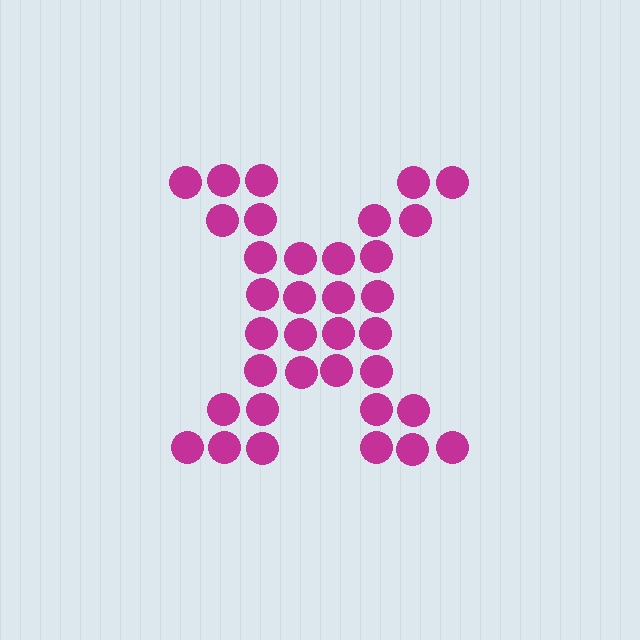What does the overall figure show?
The overall figure shows the letter X.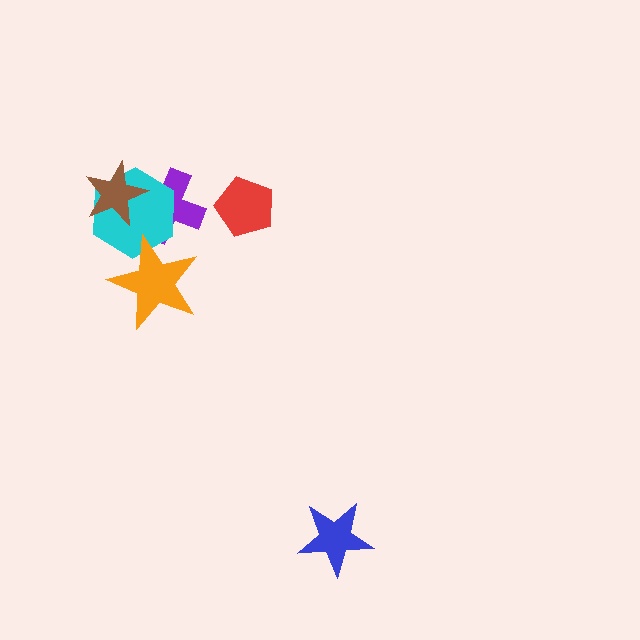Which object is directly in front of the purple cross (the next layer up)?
The cyan hexagon is directly in front of the purple cross.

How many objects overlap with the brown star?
2 objects overlap with the brown star.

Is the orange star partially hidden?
No, no other shape covers it.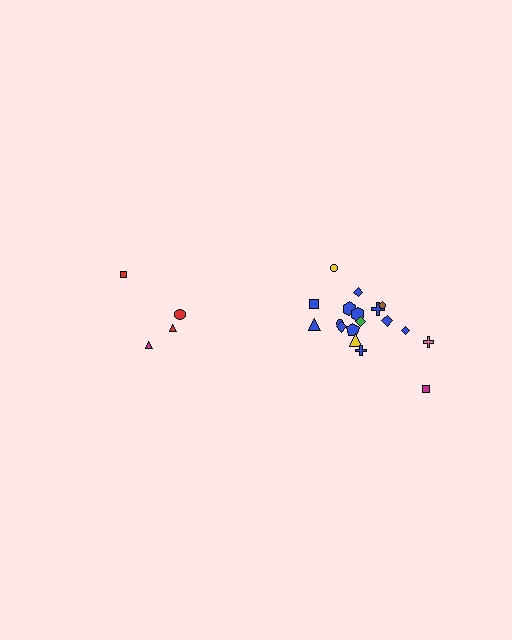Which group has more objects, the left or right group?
The right group.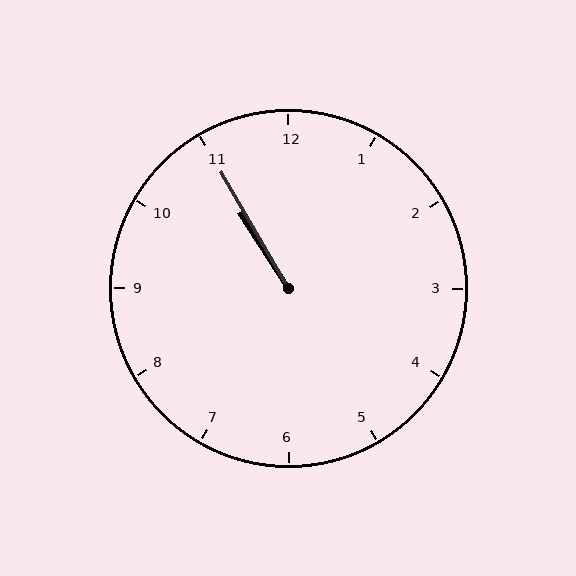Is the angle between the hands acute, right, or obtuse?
It is acute.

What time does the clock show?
10:55.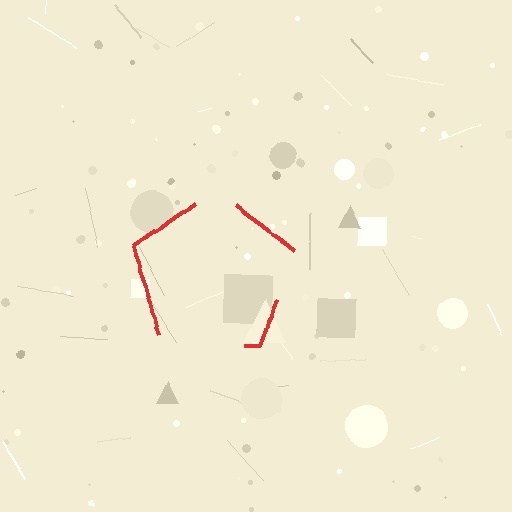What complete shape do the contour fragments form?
The contour fragments form a pentagon.